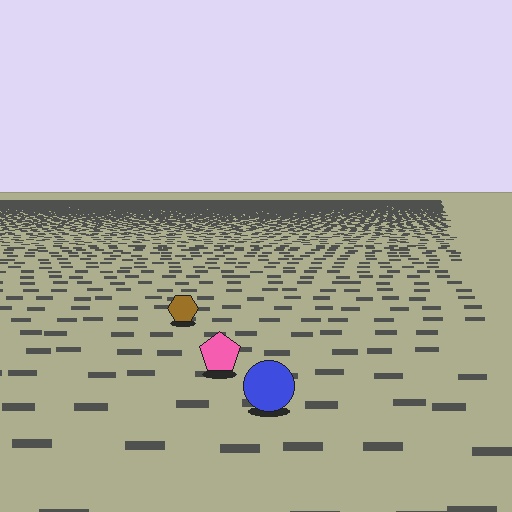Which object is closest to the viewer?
The blue circle is closest. The texture marks near it are larger and more spread out.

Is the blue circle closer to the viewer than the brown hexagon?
Yes. The blue circle is closer — you can tell from the texture gradient: the ground texture is coarser near it.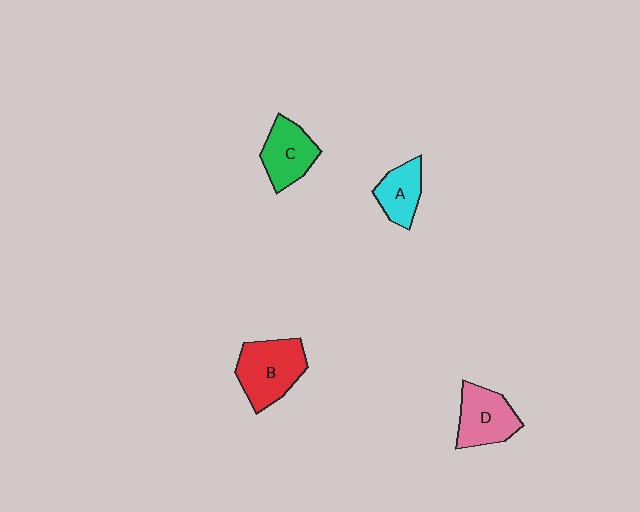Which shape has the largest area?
Shape B (red).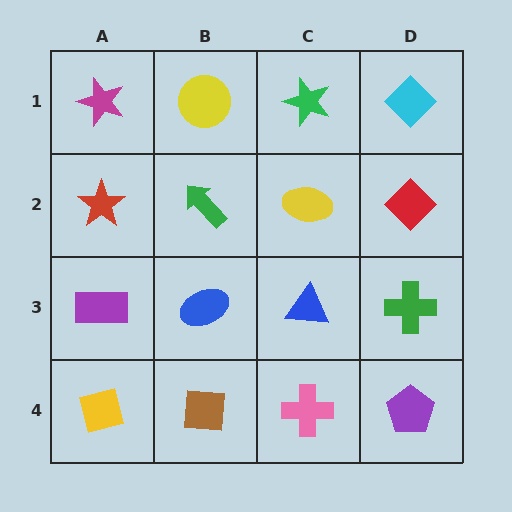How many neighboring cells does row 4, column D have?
2.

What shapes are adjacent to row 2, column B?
A yellow circle (row 1, column B), a blue ellipse (row 3, column B), a red star (row 2, column A), a yellow ellipse (row 2, column C).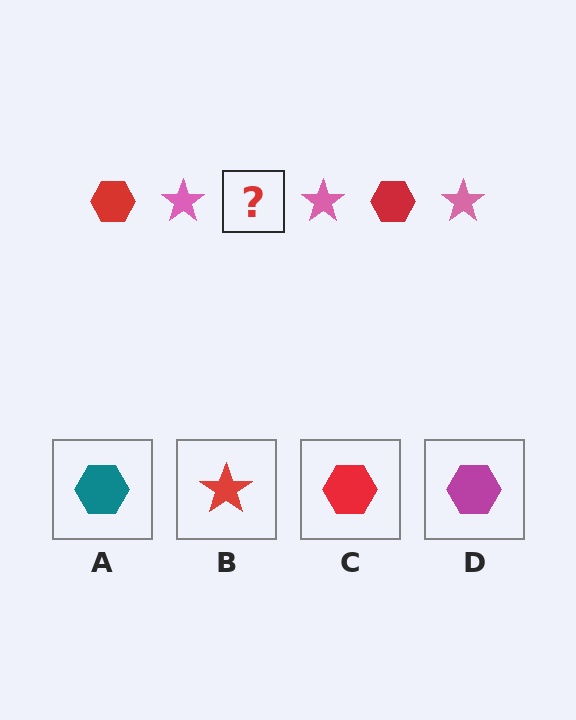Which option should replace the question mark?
Option C.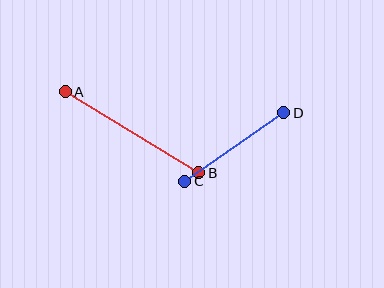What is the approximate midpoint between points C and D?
The midpoint is at approximately (234, 147) pixels.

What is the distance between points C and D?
The distance is approximately 120 pixels.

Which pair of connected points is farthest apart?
Points A and B are farthest apart.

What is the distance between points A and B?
The distance is approximately 156 pixels.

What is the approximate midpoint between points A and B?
The midpoint is at approximately (132, 132) pixels.